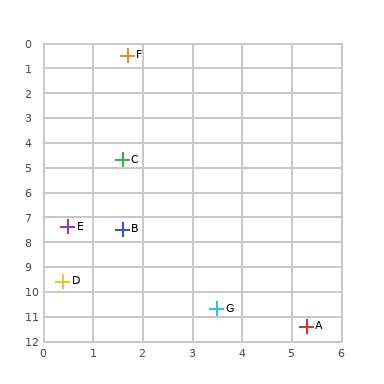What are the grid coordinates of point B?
Point B is at approximately (1.6, 7.5).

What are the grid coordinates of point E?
Point E is at approximately (0.5, 7.4).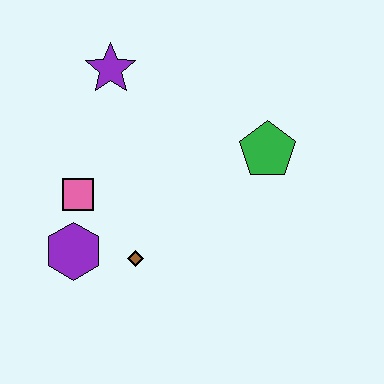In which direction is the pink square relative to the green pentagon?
The pink square is to the left of the green pentagon.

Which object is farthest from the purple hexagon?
The green pentagon is farthest from the purple hexagon.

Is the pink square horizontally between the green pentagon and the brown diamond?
No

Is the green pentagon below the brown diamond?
No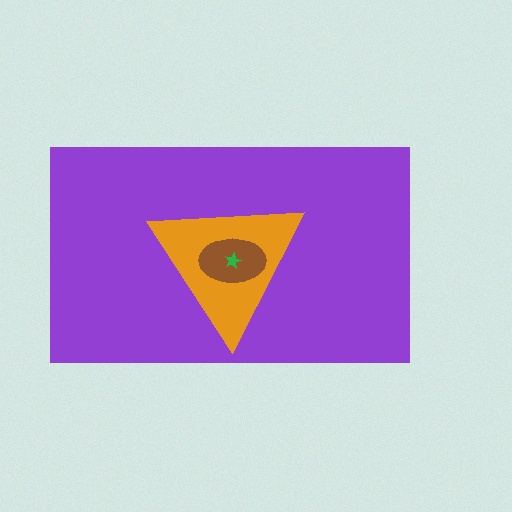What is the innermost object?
The green star.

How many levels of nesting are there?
4.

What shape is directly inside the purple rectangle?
The orange triangle.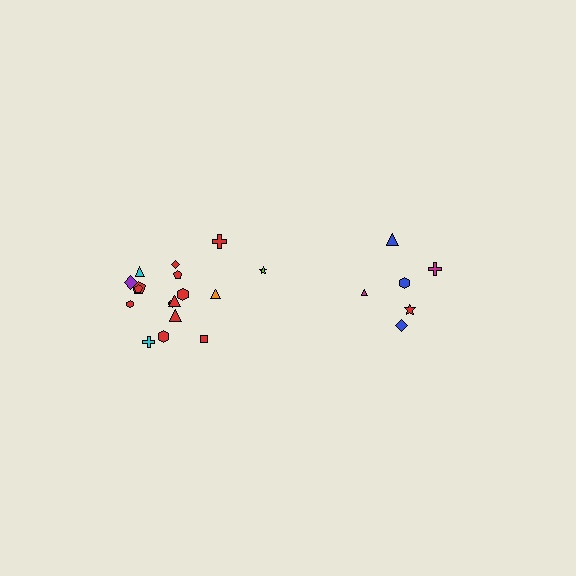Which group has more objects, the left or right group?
The left group.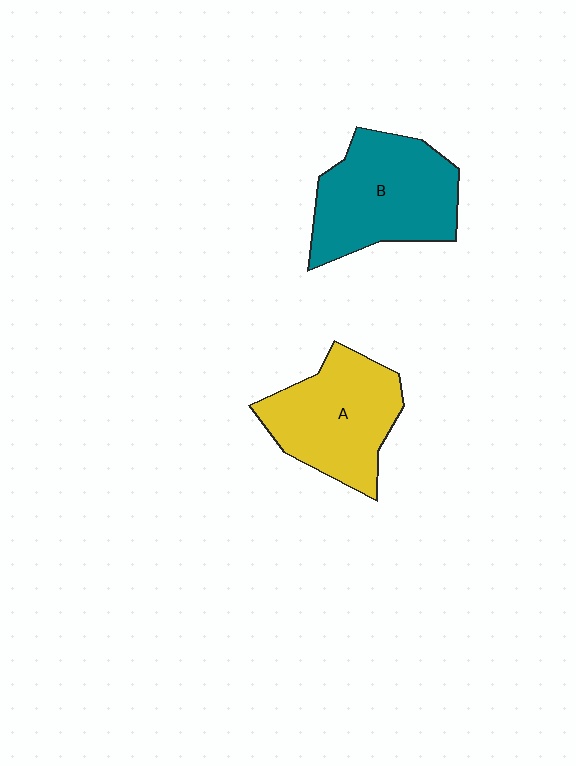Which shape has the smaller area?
Shape A (yellow).